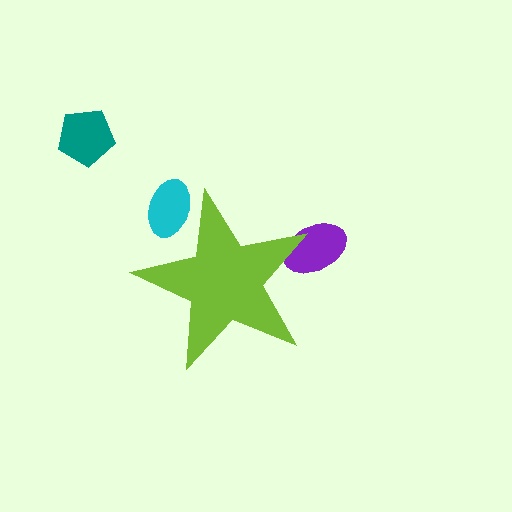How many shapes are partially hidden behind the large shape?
2 shapes are partially hidden.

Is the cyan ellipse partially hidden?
Yes, the cyan ellipse is partially hidden behind the lime star.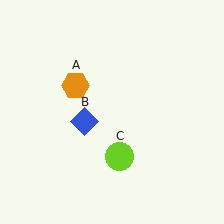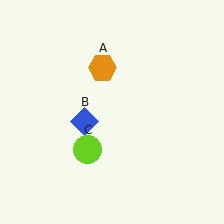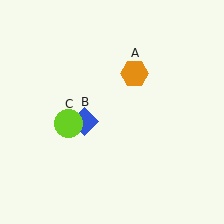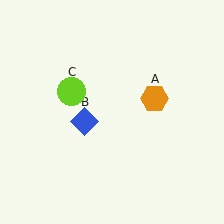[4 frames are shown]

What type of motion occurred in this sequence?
The orange hexagon (object A), lime circle (object C) rotated clockwise around the center of the scene.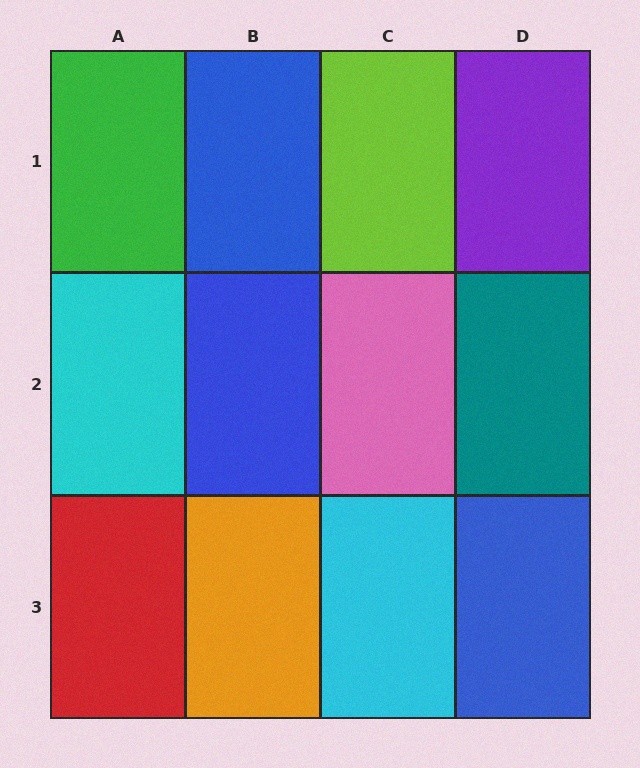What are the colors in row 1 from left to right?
Green, blue, lime, purple.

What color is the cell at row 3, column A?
Red.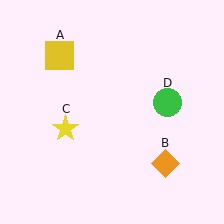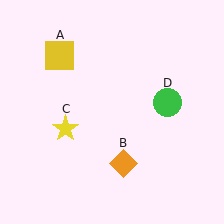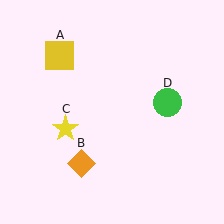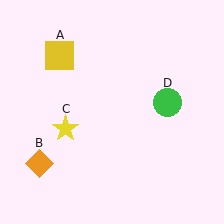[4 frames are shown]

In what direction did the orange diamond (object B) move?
The orange diamond (object B) moved left.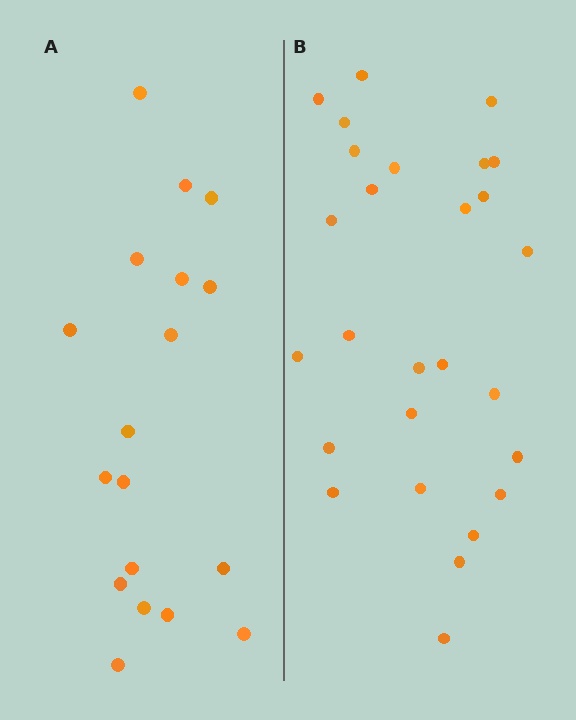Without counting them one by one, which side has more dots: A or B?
Region B (the right region) has more dots.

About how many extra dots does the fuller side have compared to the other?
Region B has roughly 8 or so more dots than region A.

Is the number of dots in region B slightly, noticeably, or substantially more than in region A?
Region B has substantially more. The ratio is roughly 1.5 to 1.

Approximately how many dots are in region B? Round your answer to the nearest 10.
About 30 dots. (The exact count is 27, which rounds to 30.)